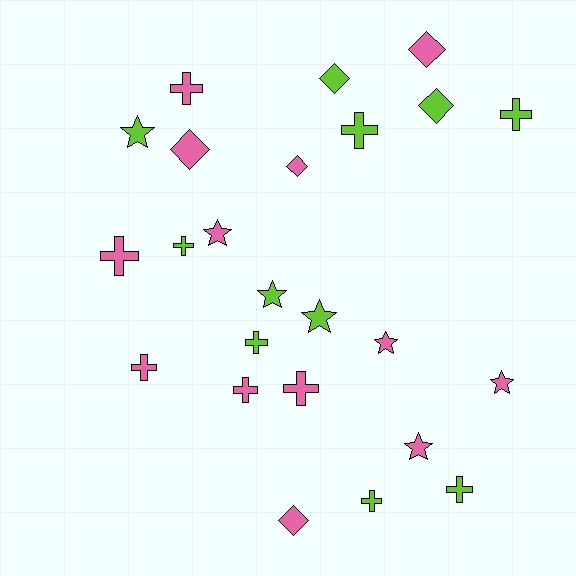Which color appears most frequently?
Pink, with 13 objects.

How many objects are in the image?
There are 24 objects.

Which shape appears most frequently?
Cross, with 11 objects.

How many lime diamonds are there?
There are 2 lime diamonds.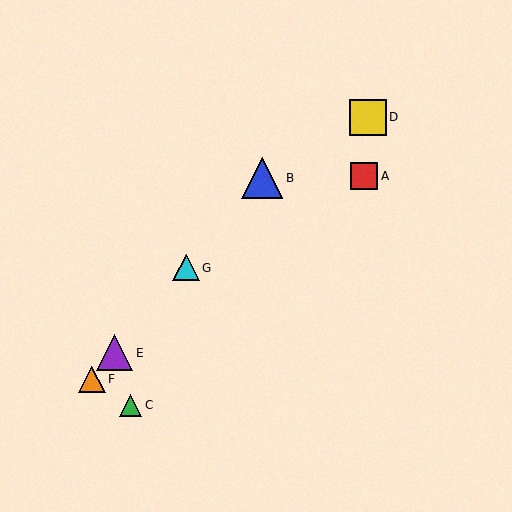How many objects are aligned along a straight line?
4 objects (B, E, F, G) are aligned along a straight line.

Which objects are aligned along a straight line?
Objects B, E, F, G are aligned along a straight line.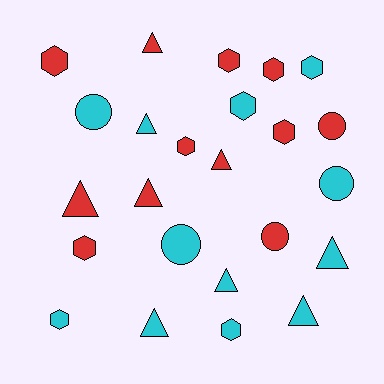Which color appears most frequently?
Red, with 12 objects.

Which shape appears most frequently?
Hexagon, with 10 objects.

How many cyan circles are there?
There are 3 cyan circles.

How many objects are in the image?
There are 24 objects.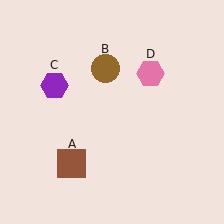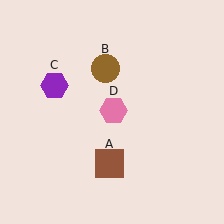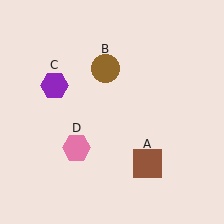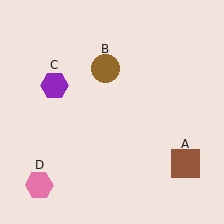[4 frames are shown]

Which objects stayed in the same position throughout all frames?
Brown circle (object B) and purple hexagon (object C) remained stationary.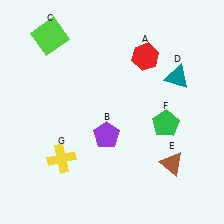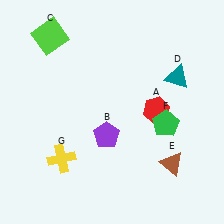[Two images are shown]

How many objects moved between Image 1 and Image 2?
1 object moved between the two images.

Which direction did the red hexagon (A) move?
The red hexagon (A) moved down.